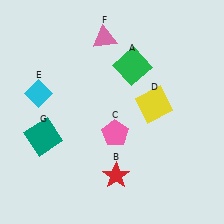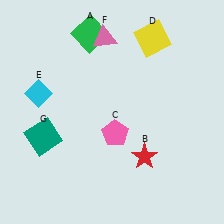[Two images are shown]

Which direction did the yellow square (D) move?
The yellow square (D) moved up.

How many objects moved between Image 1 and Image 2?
3 objects moved between the two images.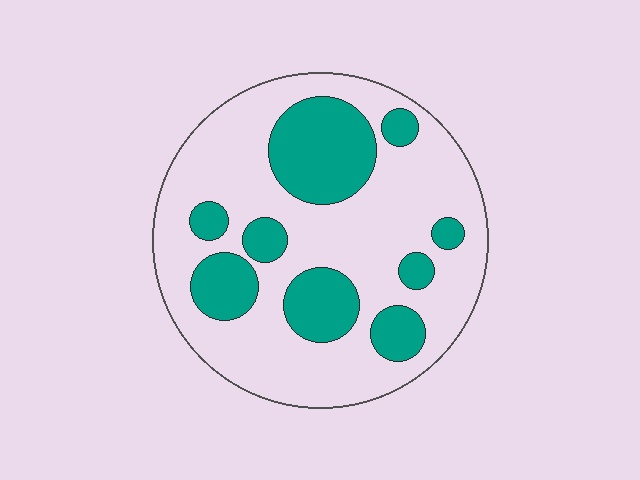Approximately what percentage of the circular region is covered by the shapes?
Approximately 30%.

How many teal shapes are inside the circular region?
9.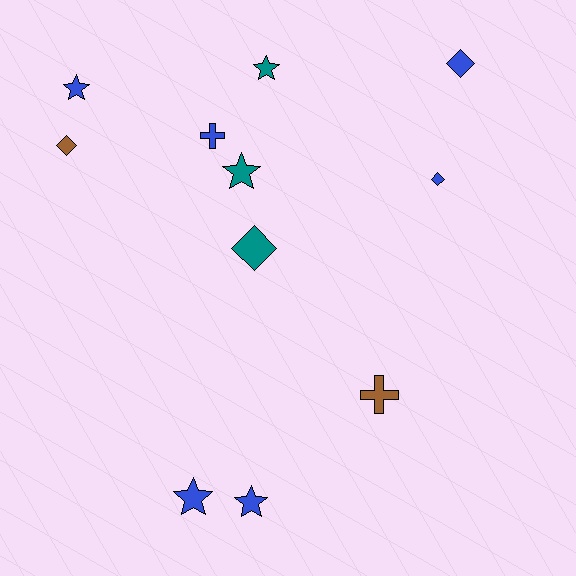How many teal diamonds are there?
There is 1 teal diamond.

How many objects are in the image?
There are 11 objects.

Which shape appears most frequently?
Star, with 5 objects.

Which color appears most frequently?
Blue, with 6 objects.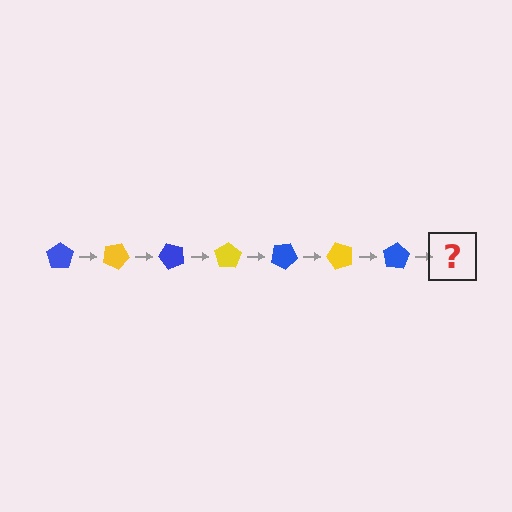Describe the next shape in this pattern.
It should be a yellow pentagon, rotated 175 degrees from the start.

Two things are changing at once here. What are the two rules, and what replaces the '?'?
The two rules are that it rotates 25 degrees each step and the color cycles through blue and yellow. The '?' should be a yellow pentagon, rotated 175 degrees from the start.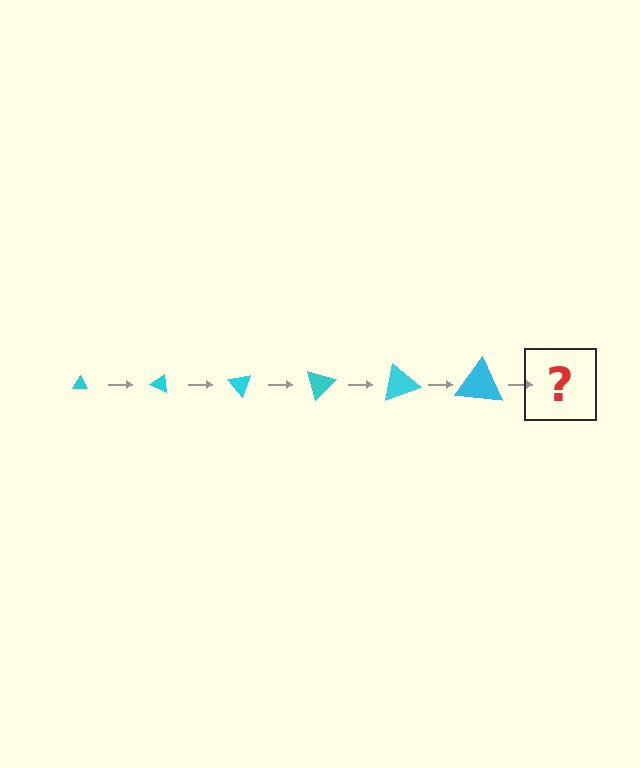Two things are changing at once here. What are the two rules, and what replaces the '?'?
The two rules are that the triangle grows larger each step and it rotates 25 degrees each step. The '?' should be a triangle, larger than the previous one and rotated 150 degrees from the start.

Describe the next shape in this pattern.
It should be a triangle, larger than the previous one and rotated 150 degrees from the start.